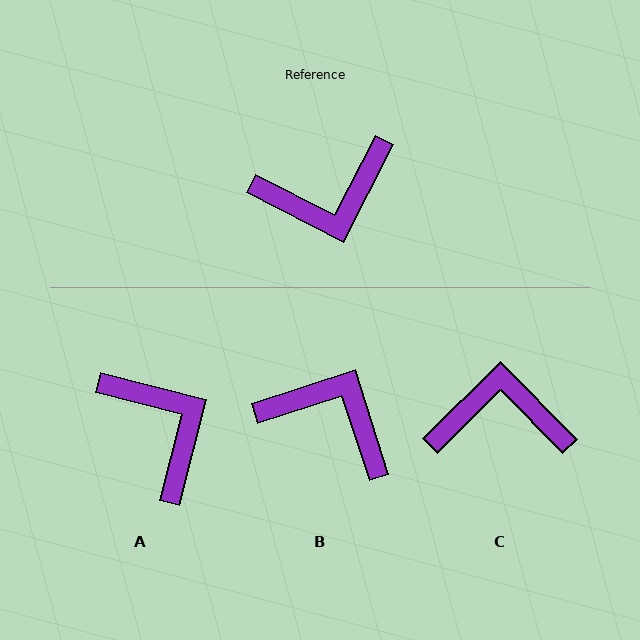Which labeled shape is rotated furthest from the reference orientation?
C, about 162 degrees away.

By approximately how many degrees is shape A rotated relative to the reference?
Approximately 103 degrees counter-clockwise.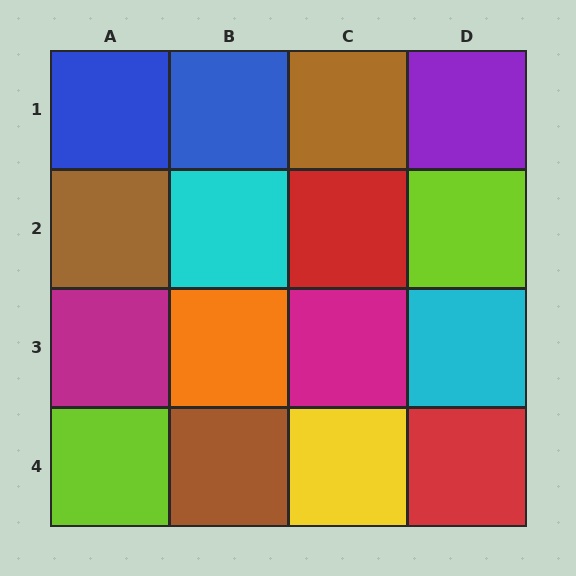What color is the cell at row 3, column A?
Magenta.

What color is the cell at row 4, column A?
Lime.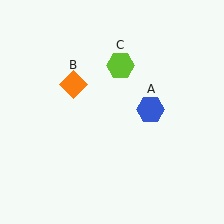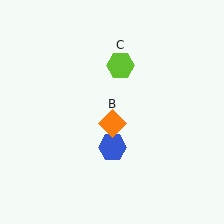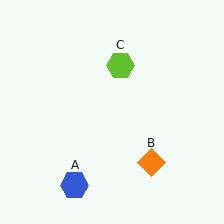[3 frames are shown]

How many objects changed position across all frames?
2 objects changed position: blue hexagon (object A), orange diamond (object B).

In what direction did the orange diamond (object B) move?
The orange diamond (object B) moved down and to the right.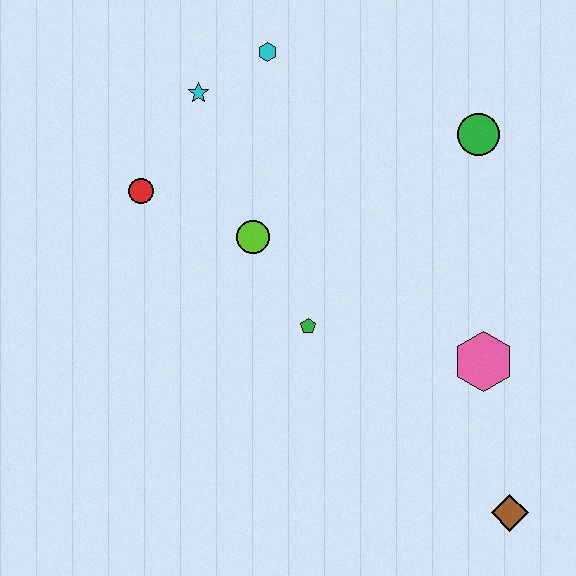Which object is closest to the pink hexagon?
The brown diamond is closest to the pink hexagon.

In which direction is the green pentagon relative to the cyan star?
The green pentagon is below the cyan star.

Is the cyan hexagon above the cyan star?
Yes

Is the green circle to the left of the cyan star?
No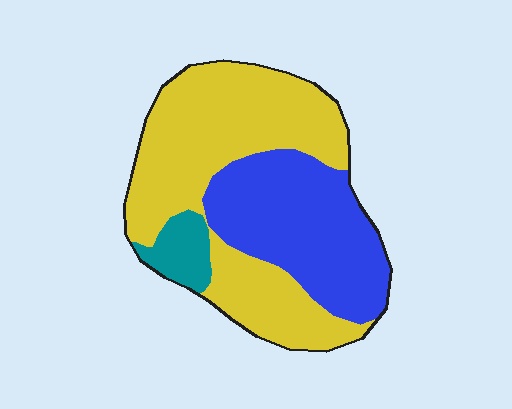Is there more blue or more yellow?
Yellow.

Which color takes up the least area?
Teal, at roughly 5%.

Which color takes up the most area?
Yellow, at roughly 55%.